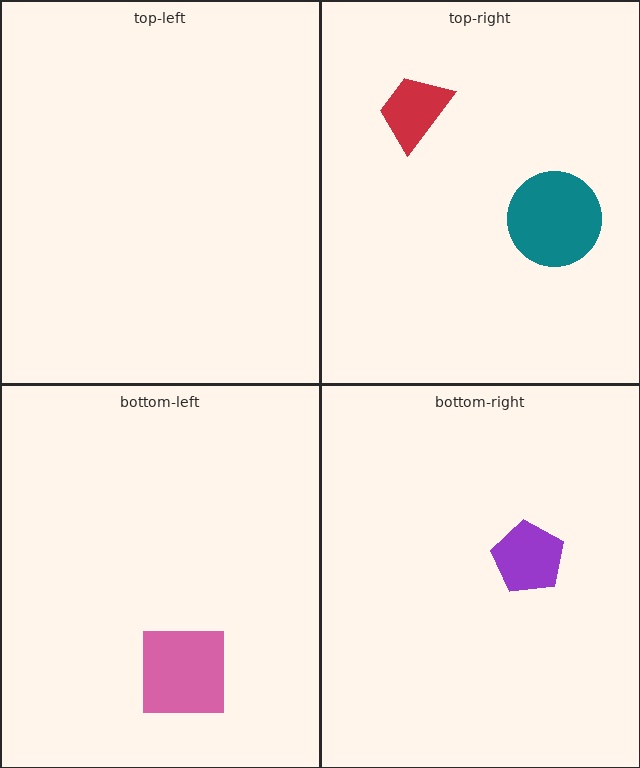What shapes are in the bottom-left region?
The pink square.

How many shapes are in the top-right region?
2.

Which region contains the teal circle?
The top-right region.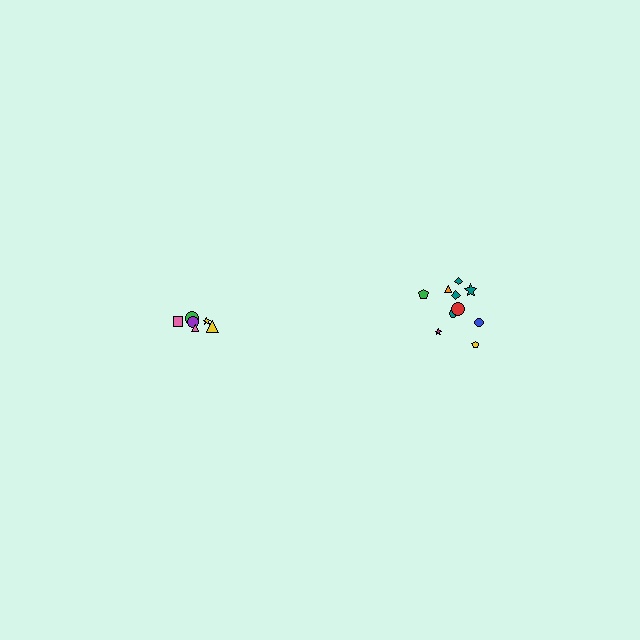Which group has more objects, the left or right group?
The right group.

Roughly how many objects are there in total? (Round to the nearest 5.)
Roughly 15 objects in total.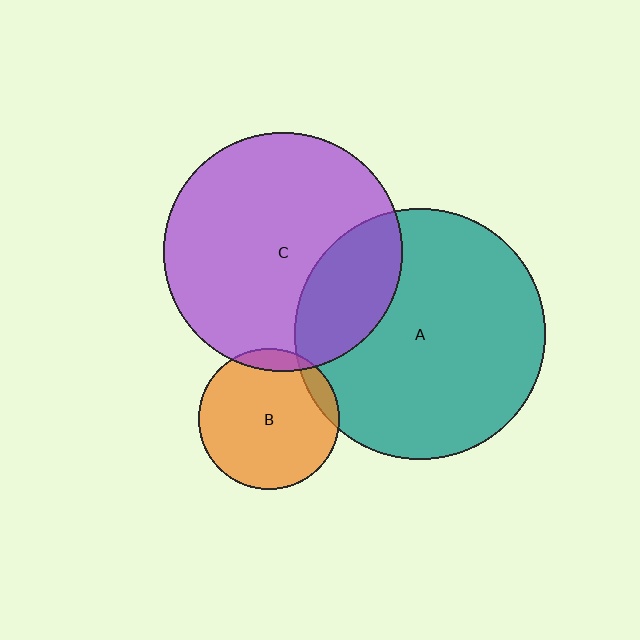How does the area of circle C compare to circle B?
Approximately 2.9 times.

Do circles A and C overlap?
Yes.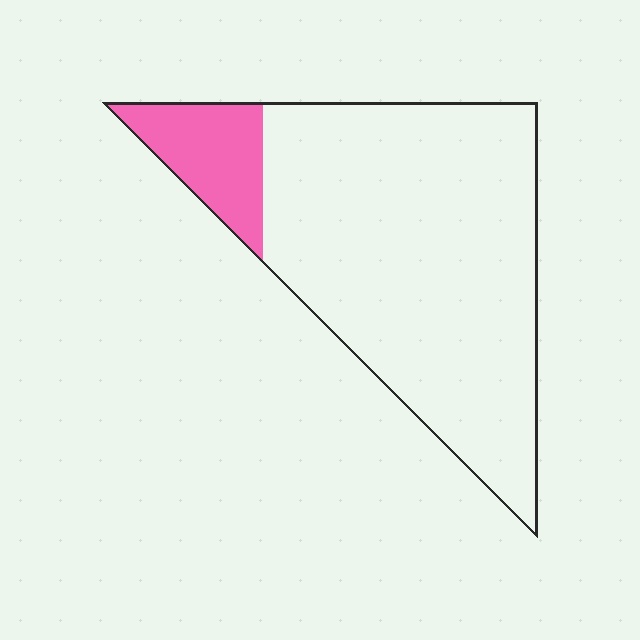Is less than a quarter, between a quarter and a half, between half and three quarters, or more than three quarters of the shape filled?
Less than a quarter.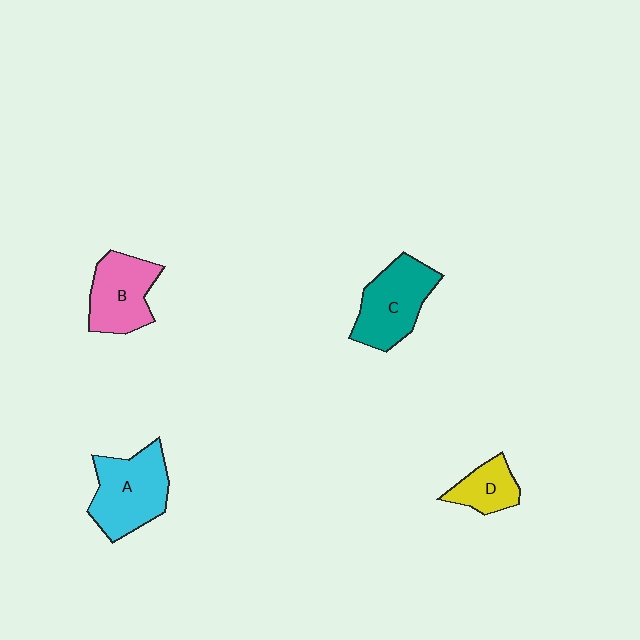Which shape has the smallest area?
Shape D (yellow).